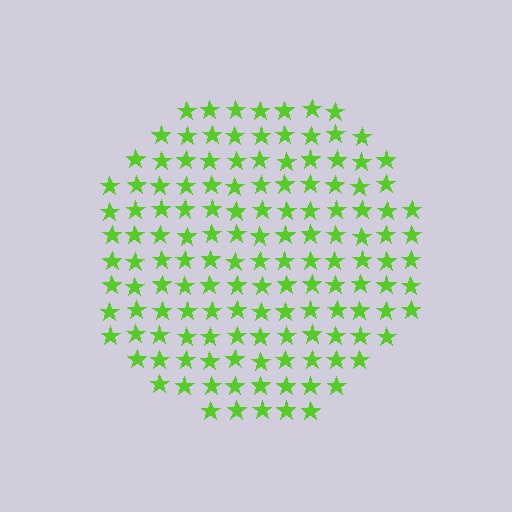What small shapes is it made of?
It is made of small stars.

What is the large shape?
The large shape is a circle.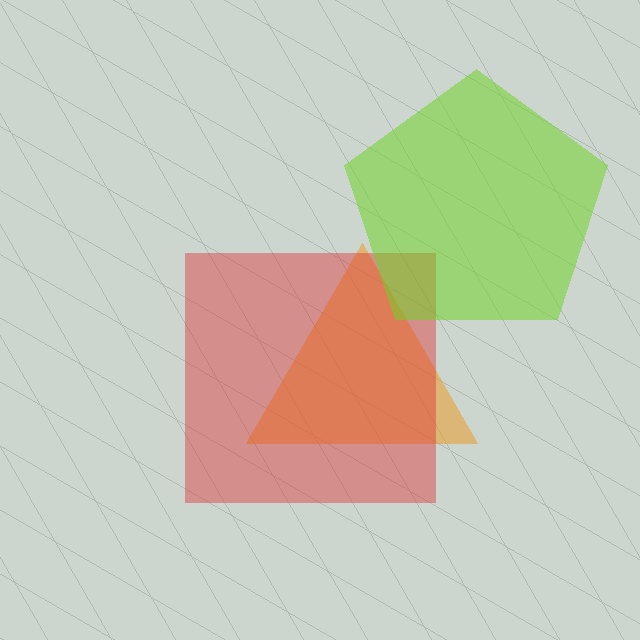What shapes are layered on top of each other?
The layered shapes are: an orange triangle, a red square, a lime pentagon.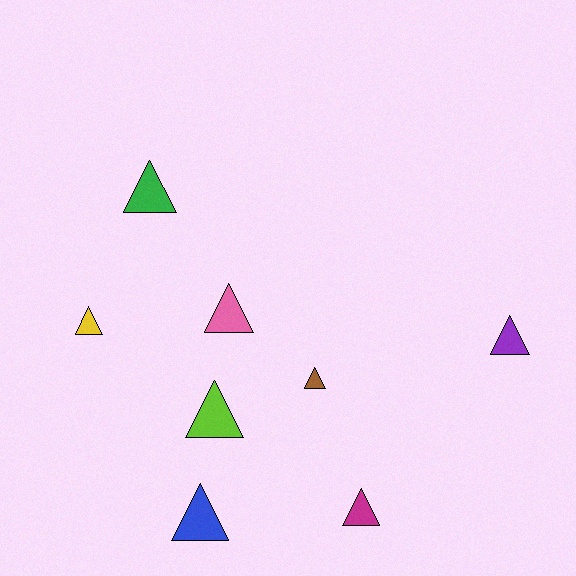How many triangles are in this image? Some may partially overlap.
There are 8 triangles.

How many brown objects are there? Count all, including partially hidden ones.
There is 1 brown object.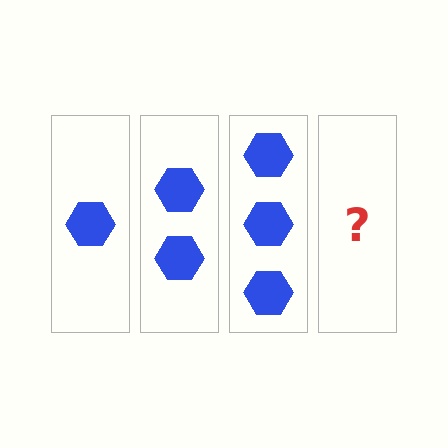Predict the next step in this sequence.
The next step is 4 hexagons.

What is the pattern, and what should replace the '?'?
The pattern is that each step adds one more hexagon. The '?' should be 4 hexagons.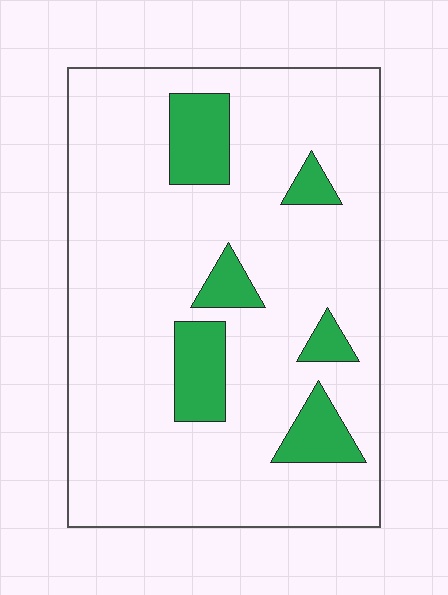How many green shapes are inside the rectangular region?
6.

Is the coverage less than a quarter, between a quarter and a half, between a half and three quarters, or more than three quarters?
Less than a quarter.